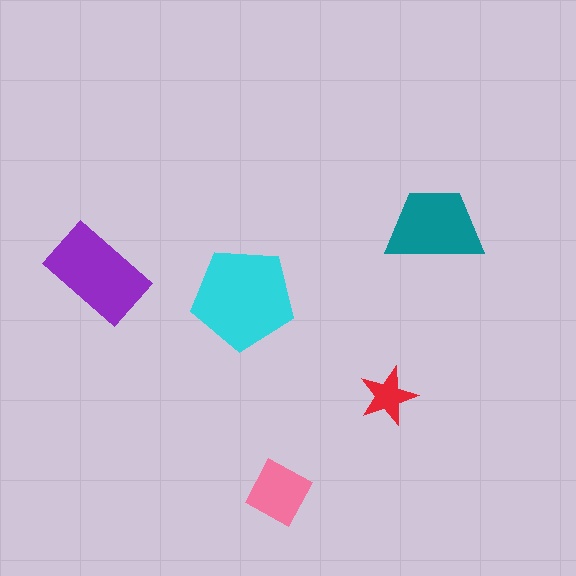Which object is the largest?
The cyan pentagon.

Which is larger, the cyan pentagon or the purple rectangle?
The cyan pentagon.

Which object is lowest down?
The pink diamond is bottommost.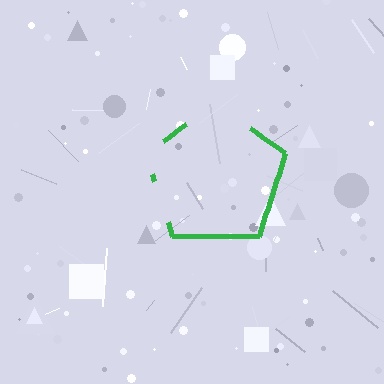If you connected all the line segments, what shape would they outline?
They would outline a pentagon.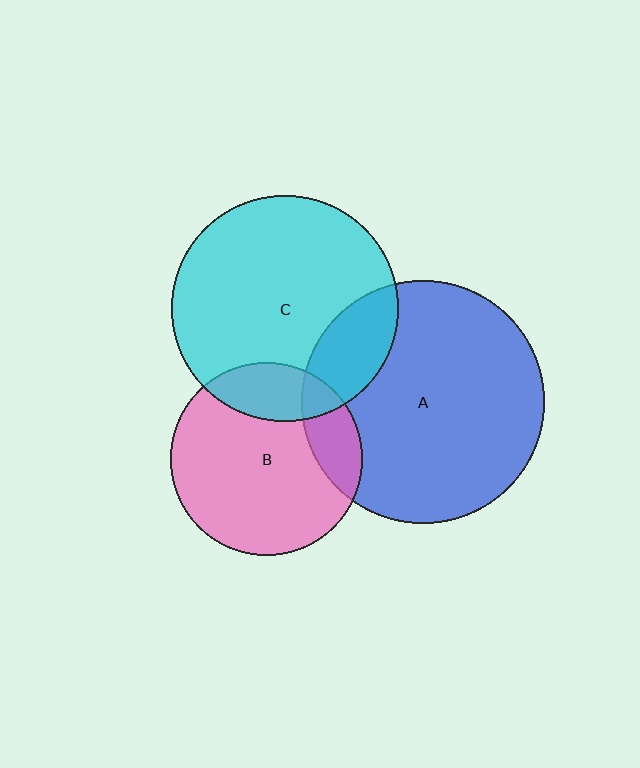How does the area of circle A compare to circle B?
Approximately 1.6 times.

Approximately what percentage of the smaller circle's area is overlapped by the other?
Approximately 15%.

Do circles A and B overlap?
Yes.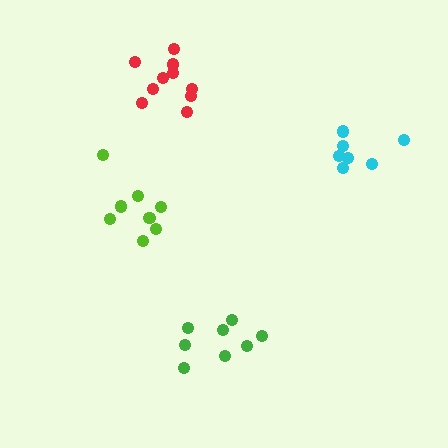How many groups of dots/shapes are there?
There are 4 groups.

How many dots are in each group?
Group 1: 8 dots, Group 2: 8 dots, Group 3: 10 dots, Group 4: 7 dots (33 total).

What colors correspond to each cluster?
The clusters are colored: green, lime, red, cyan.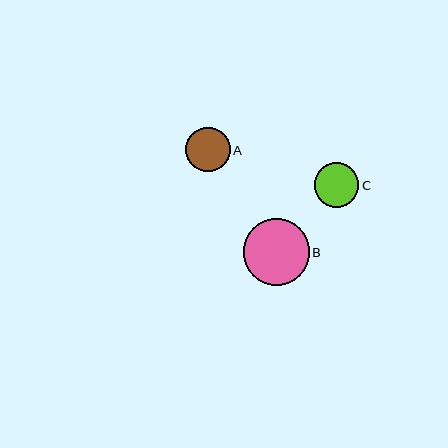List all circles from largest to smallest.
From largest to smallest: B, A, C.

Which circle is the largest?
Circle B is the largest with a size of approximately 66 pixels.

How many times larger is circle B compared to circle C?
Circle B is approximately 1.5 times the size of circle C.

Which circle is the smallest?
Circle C is the smallest with a size of approximately 44 pixels.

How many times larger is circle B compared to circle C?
Circle B is approximately 1.5 times the size of circle C.